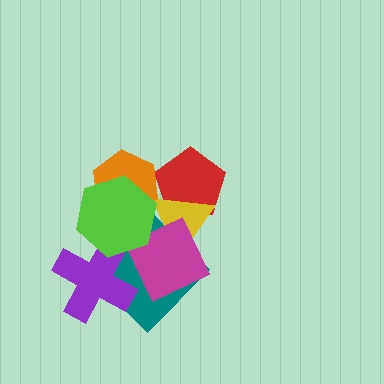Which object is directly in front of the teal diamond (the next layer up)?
The yellow triangle is directly in front of the teal diamond.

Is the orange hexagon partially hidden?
Yes, it is partially covered by another shape.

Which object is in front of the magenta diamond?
The lime hexagon is in front of the magenta diamond.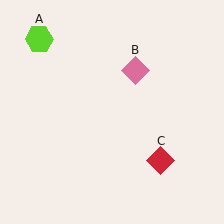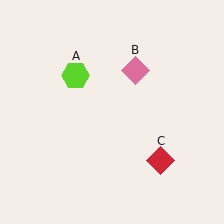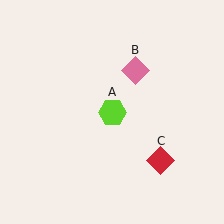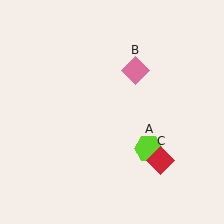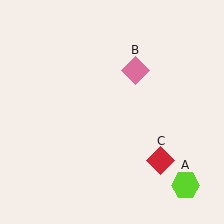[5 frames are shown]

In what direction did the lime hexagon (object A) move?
The lime hexagon (object A) moved down and to the right.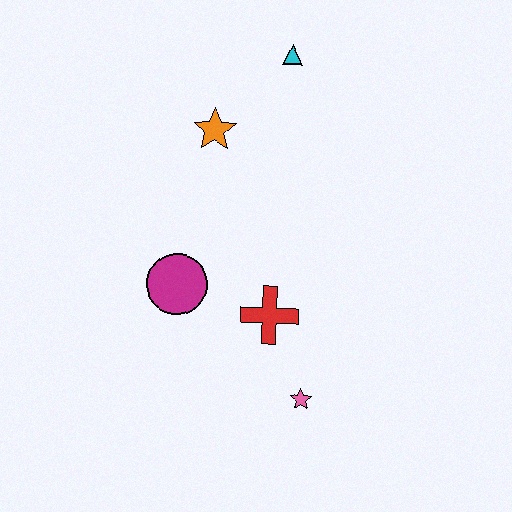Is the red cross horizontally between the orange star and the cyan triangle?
Yes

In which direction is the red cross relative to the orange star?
The red cross is below the orange star.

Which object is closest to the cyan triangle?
The orange star is closest to the cyan triangle.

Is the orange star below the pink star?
No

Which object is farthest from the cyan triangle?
The pink star is farthest from the cyan triangle.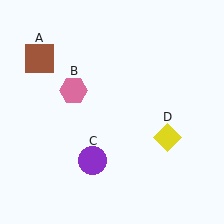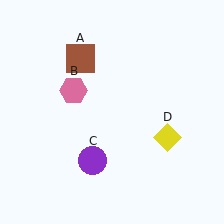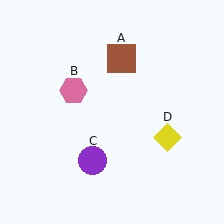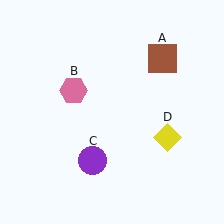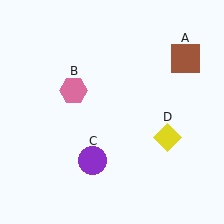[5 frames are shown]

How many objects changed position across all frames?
1 object changed position: brown square (object A).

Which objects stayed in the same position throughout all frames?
Pink hexagon (object B) and purple circle (object C) and yellow diamond (object D) remained stationary.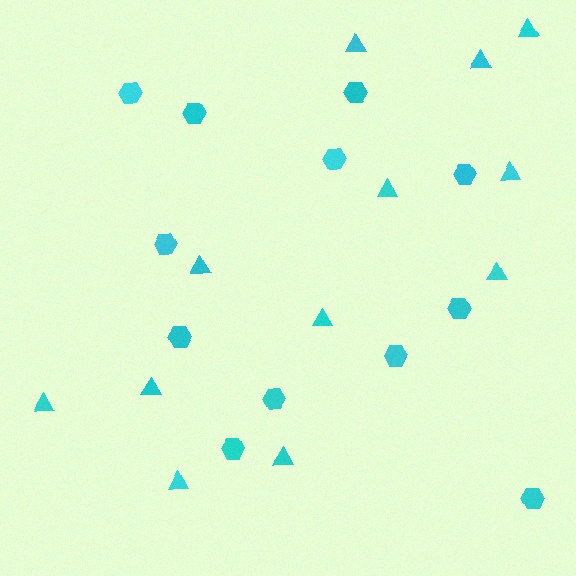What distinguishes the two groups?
There are 2 groups: one group of hexagons (12) and one group of triangles (12).